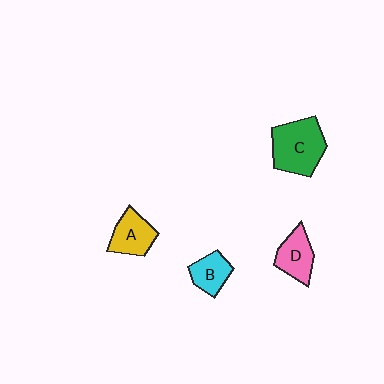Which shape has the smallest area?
Shape B (cyan).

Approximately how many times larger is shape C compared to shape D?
Approximately 1.6 times.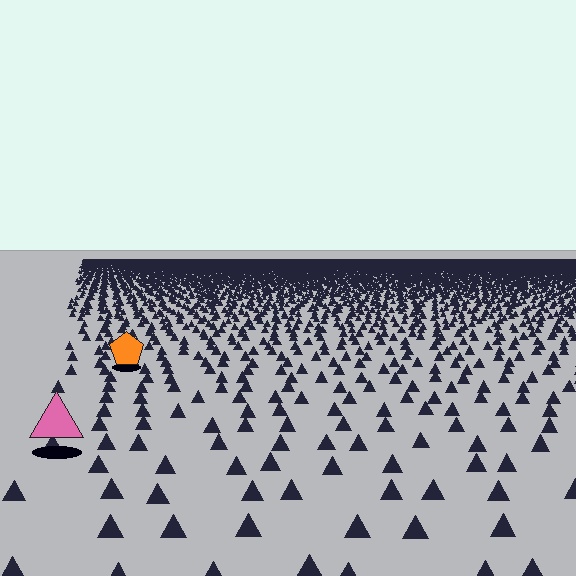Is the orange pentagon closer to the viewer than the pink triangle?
No. The pink triangle is closer — you can tell from the texture gradient: the ground texture is coarser near it.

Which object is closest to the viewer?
The pink triangle is closest. The texture marks near it are larger and more spread out.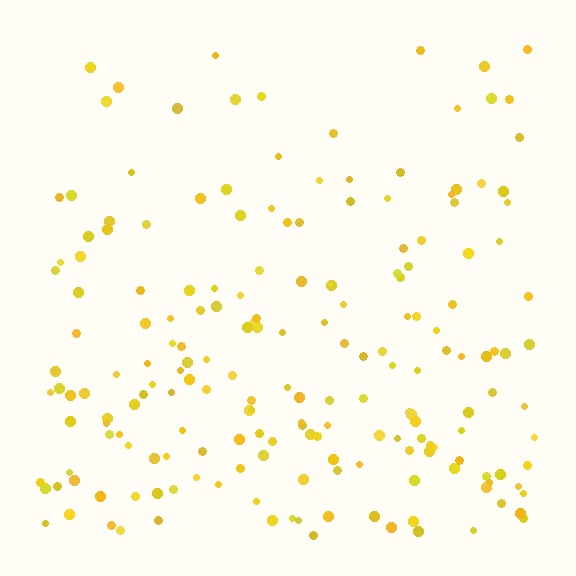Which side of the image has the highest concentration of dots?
The bottom.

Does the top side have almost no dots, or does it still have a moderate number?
Still a moderate number, just noticeably fewer than the bottom.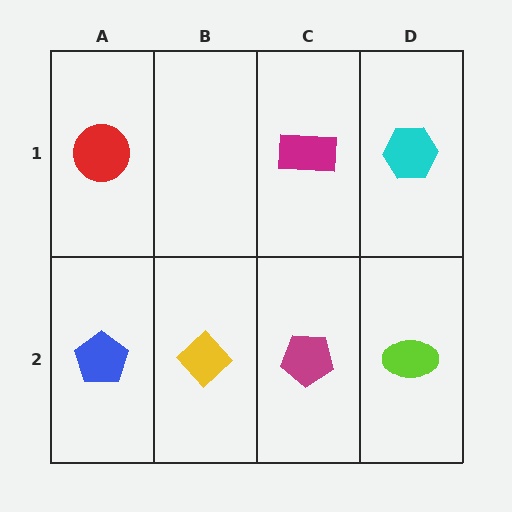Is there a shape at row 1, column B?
No, that cell is empty.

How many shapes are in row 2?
4 shapes.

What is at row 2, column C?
A magenta pentagon.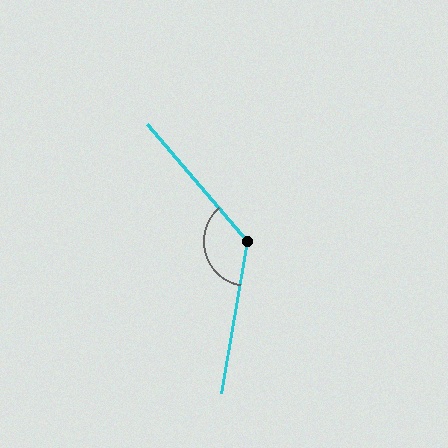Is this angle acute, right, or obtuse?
It is obtuse.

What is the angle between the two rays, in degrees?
Approximately 129 degrees.